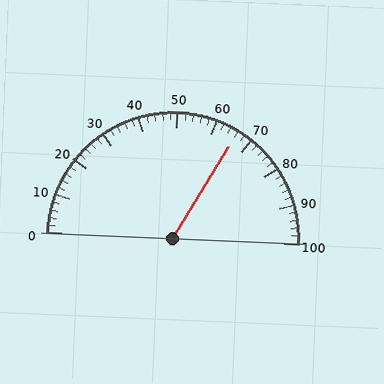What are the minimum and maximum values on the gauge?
The gauge ranges from 0 to 100.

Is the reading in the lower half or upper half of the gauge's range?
The reading is in the upper half of the range (0 to 100).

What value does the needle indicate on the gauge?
The needle indicates approximately 66.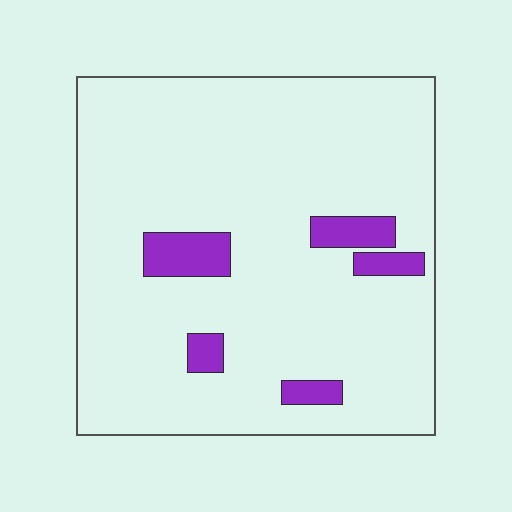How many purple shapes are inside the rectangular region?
5.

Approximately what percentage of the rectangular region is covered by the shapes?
Approximately 10%.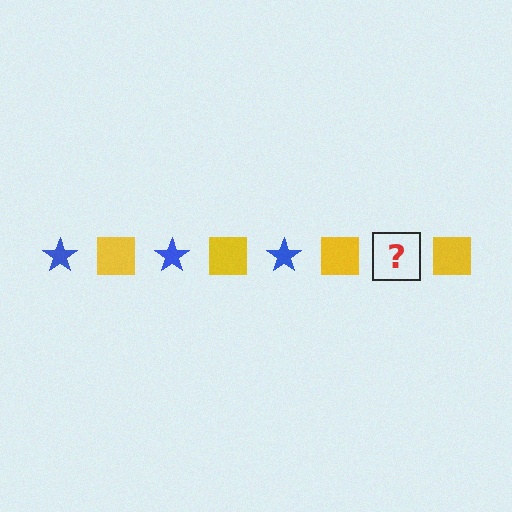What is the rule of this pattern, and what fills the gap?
The rule is that the pattern alternates between blue star and yellow square. The gap should be filled with a blue star.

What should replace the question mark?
The question mark should be replaced with a blue star.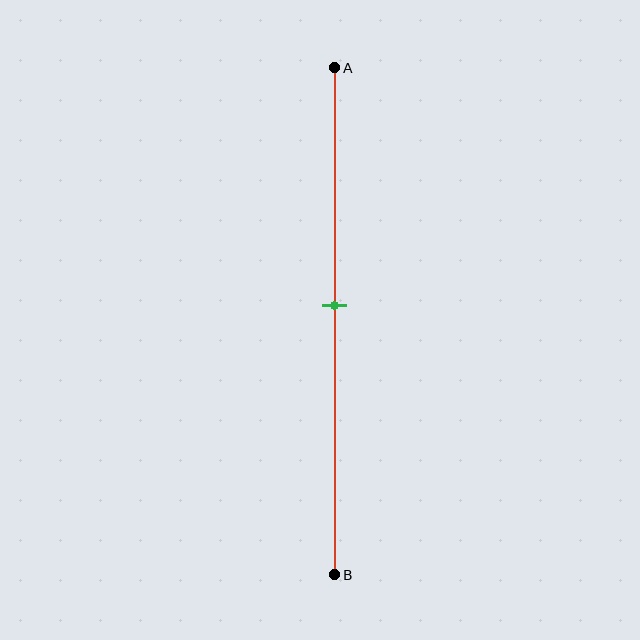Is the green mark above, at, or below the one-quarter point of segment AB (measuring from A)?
The green mark is below the one-quarter point of segment AB.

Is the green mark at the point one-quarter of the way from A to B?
No, the mark is at about 45% from A, not at the 25% one-quarter point.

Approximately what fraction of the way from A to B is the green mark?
The green mark is approximately 45% of the way from A to B.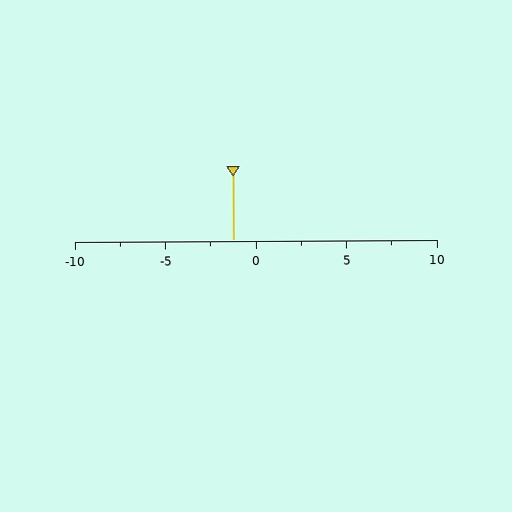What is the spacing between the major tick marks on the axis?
The major ticks are spaced 5 apart.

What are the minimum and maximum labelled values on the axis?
The axis runs from -10 to 10.